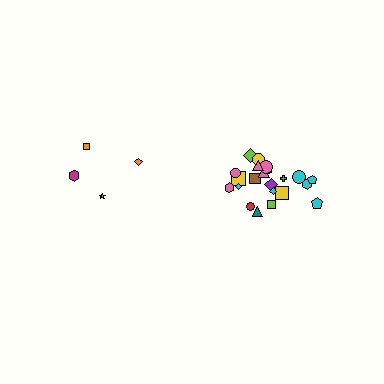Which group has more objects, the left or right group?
The right group.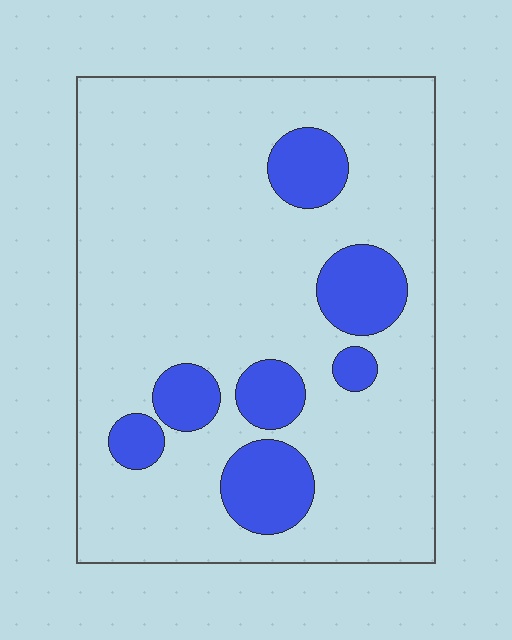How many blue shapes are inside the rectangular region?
7.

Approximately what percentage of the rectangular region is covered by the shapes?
Approximately 20%.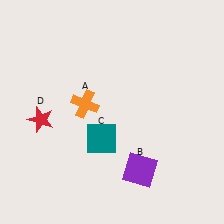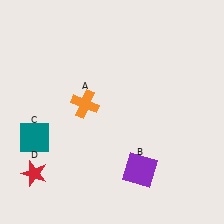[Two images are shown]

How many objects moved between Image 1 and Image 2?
2 objects moved between the two images.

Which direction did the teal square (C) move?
The teal square (C) moved left.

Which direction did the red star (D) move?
The red star (D) moved down.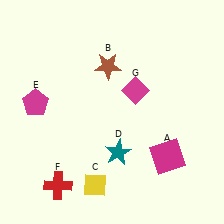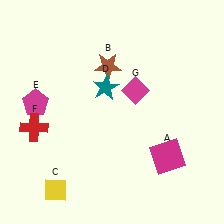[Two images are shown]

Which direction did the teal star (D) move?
The teal star (D) moved up.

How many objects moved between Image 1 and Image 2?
3 objects moved between the two images.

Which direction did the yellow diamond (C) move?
The yellow diamond (C) moved left.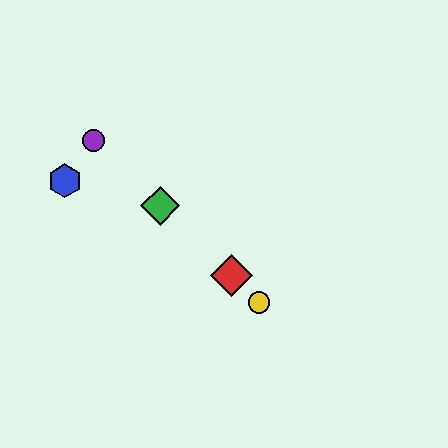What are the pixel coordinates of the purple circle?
The purple circle is at (94, 141).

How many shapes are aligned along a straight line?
4 shapes (the red diamond, the green diamond, the yellow circle, the purple circle) are aligned along a straight line.